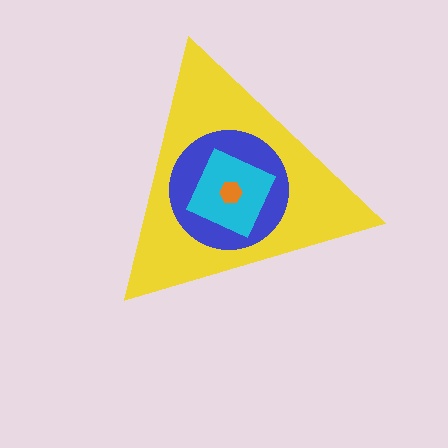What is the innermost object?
The orange hexagon.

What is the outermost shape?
The yellow triangle.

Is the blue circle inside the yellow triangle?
Yes.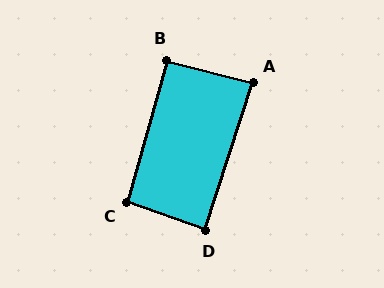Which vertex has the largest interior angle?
C, at approximately 94 degrees.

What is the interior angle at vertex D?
Approximately 88 degrees (approximately right).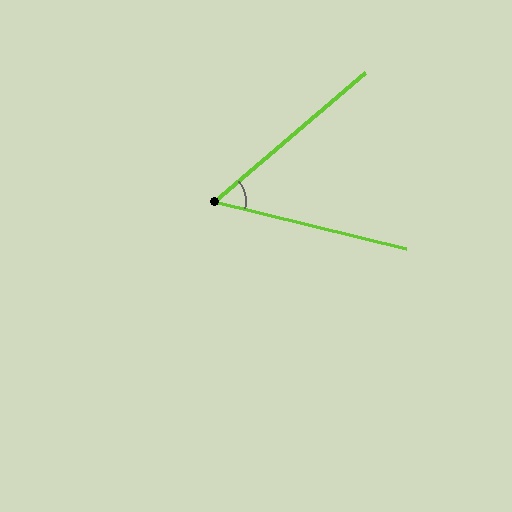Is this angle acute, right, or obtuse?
It is acute.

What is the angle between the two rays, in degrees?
Approximately 54 degrees.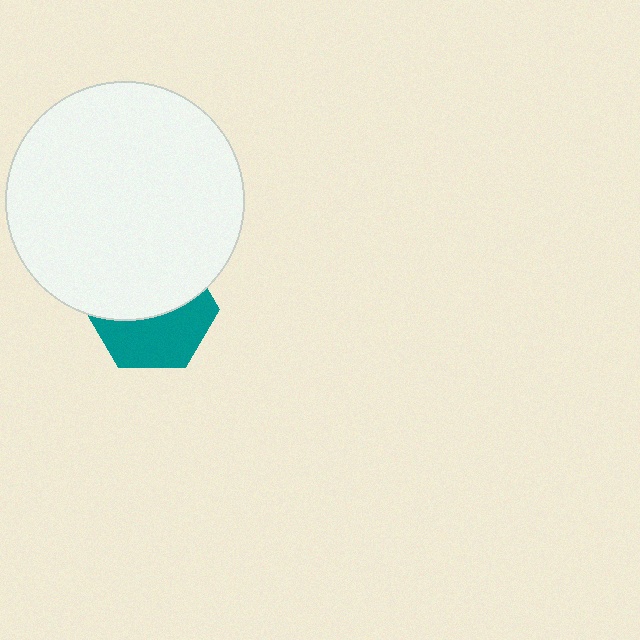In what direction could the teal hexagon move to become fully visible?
The teal hexagon could move down. That would shift it out from behind the white circle entirely.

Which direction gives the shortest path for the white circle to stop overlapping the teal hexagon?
Moving up gives the shortest separation.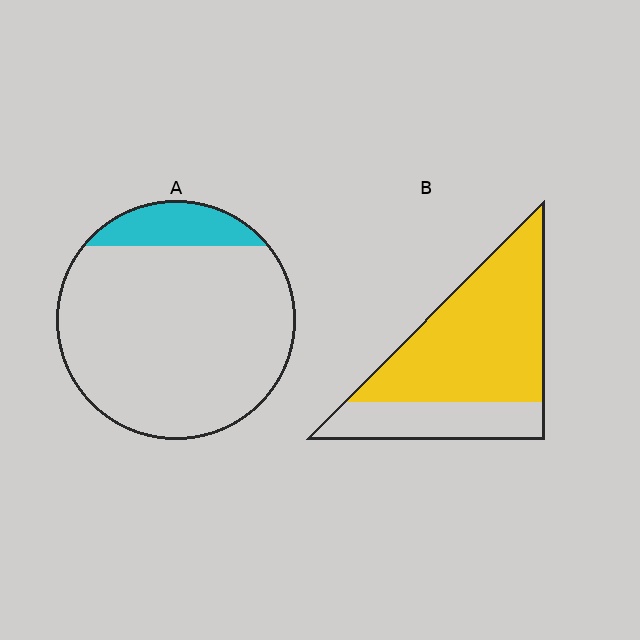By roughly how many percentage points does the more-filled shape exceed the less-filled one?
By roughly 60 percentage points (B over A).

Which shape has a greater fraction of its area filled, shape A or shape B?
Shape B.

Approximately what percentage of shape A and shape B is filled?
A is approximately 15% and B is approximately 70%.